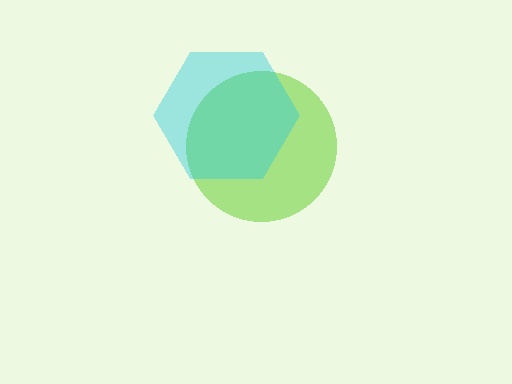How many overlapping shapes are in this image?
There are 2 overlapping shapes in the image.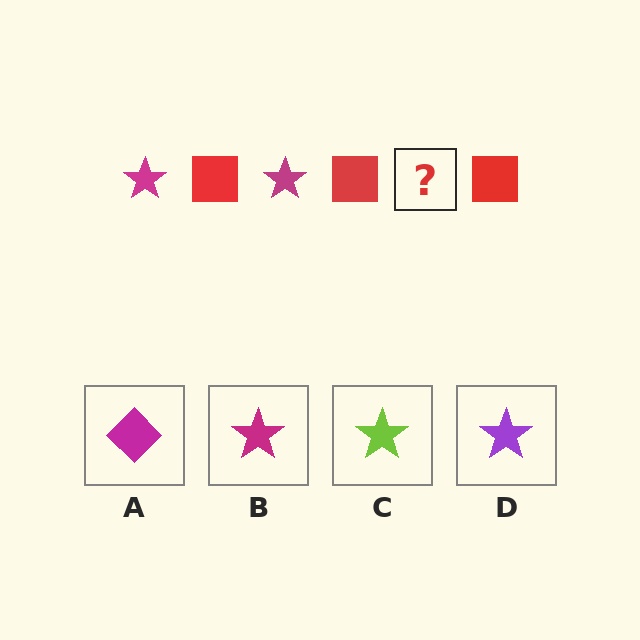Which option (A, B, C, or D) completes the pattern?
B.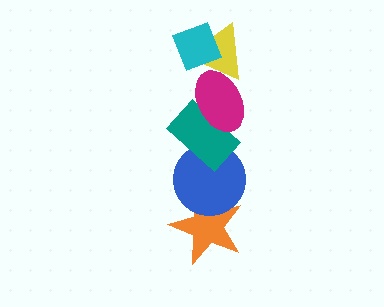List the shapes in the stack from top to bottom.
From top to bottom: the cyan diamond, the yellow triangle, the magenta ellipse, the teal rectangle, the blue circle, the orange star.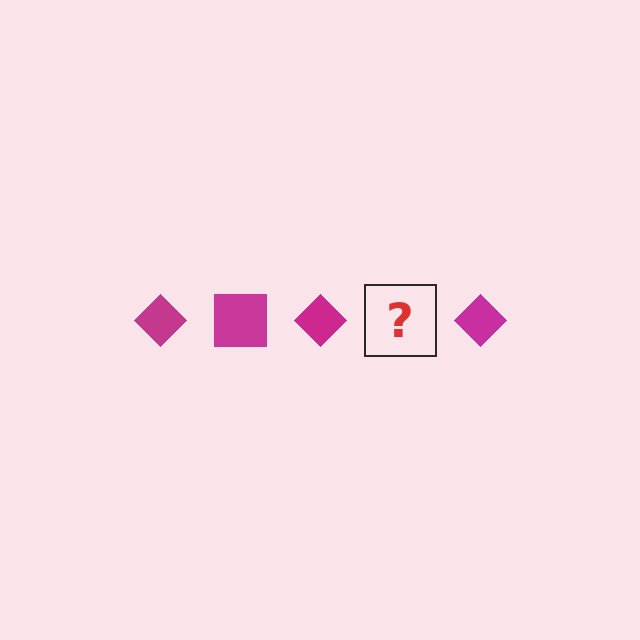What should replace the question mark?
The question mark should be replaced with a magenta square.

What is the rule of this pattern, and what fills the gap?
The rule is that the pattern cycles through diamond, square shapes in magenta. The gap should be filled with a magenta square.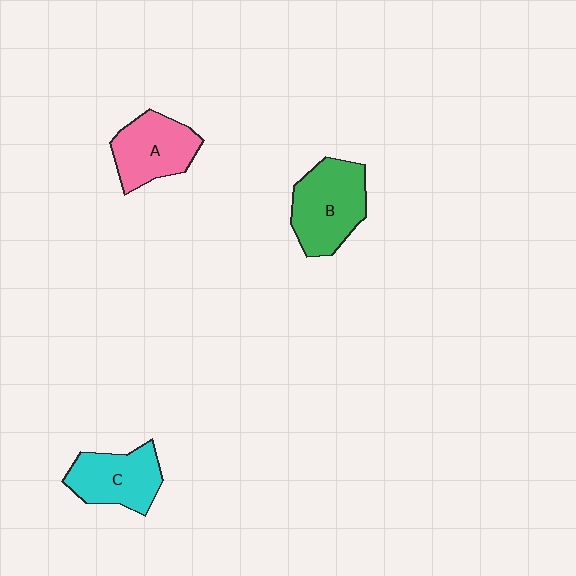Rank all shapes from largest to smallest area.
From largest to smallest: B (green), A (pink), C (cyan).